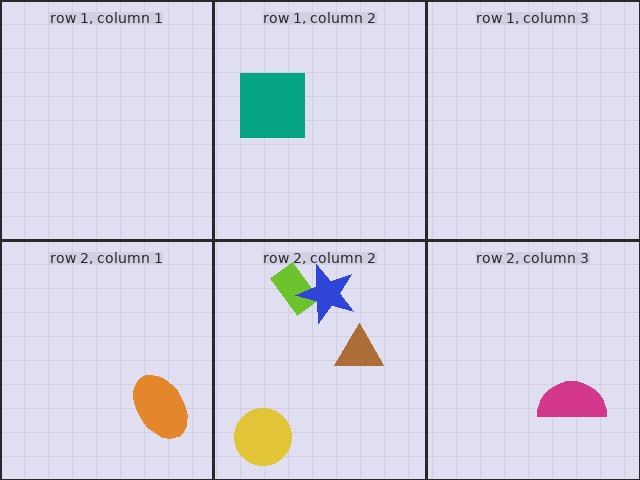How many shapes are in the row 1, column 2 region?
1.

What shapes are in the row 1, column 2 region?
The teal square.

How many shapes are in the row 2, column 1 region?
1.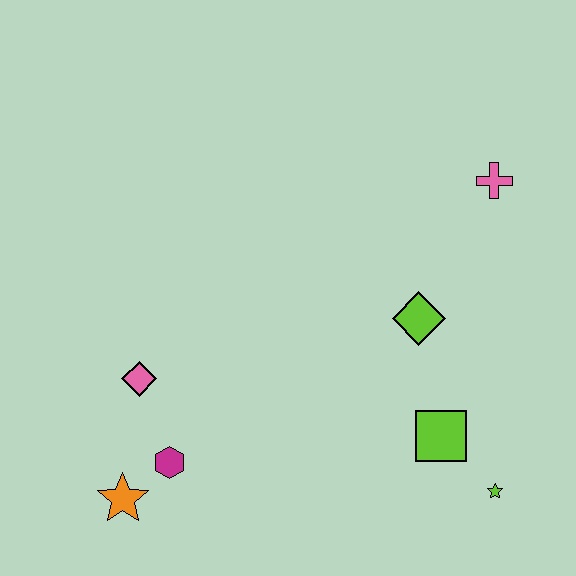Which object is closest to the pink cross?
The lime diamond is closest to the pink cross.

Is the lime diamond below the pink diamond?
No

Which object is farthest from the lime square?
The orange star is farthest from the lime square.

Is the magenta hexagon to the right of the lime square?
No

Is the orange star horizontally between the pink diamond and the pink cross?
No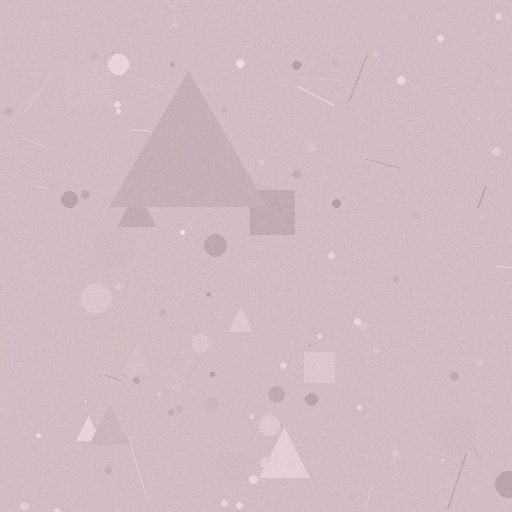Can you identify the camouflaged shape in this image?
The camouflaged shape is a triangle.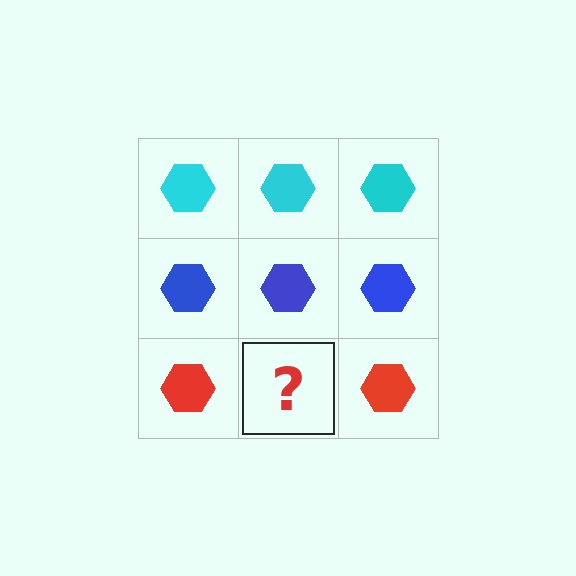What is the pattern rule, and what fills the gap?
The rule is that each row has a consistent color. The gap should be filled with a red hexagon.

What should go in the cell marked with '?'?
The missing cell should contain a red hexagon.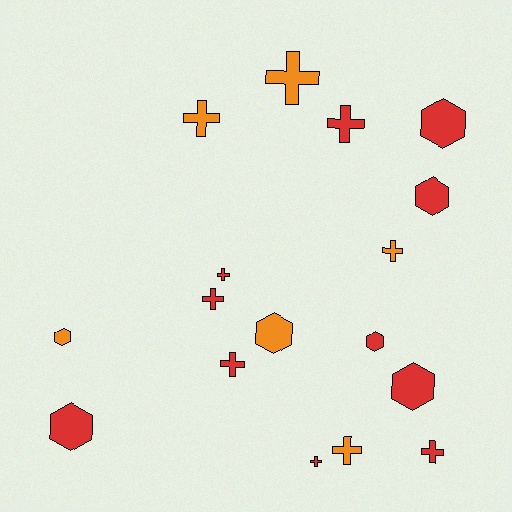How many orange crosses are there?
There are 4 orange crosses.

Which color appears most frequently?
Red, with 11 objects.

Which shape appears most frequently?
Cross, with 10 objects.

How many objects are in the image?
There are 17 objects.